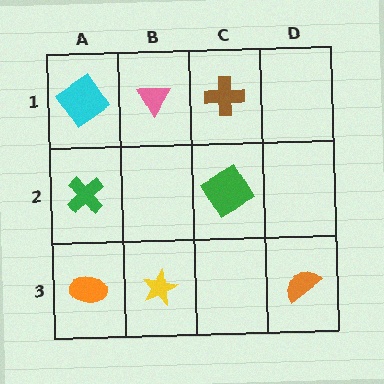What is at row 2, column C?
A green diamond.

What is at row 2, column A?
A green cross.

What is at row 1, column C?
A brown cross.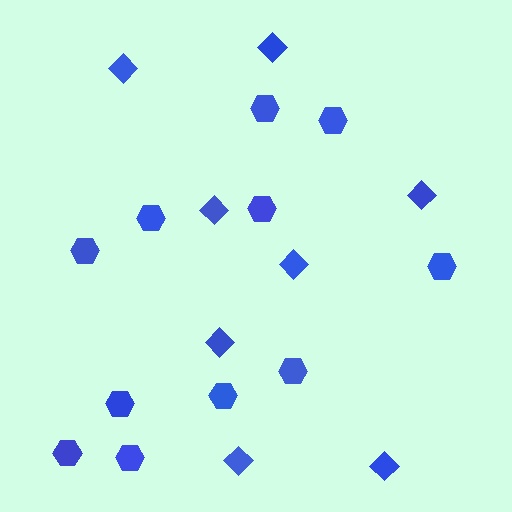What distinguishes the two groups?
There are 2 groups: one group of diamonds (8) and one group of hexagons (11).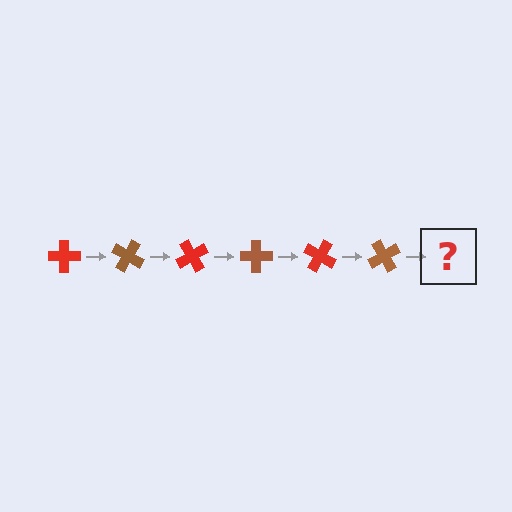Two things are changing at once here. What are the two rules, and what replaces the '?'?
The two rules are that it rotates 30 degrees each step and the color cycles through red and brown. The '?' should be a red cross, rotated 180 degrees from the start.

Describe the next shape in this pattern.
It should be a red cross, rotated 180 degrees from the start.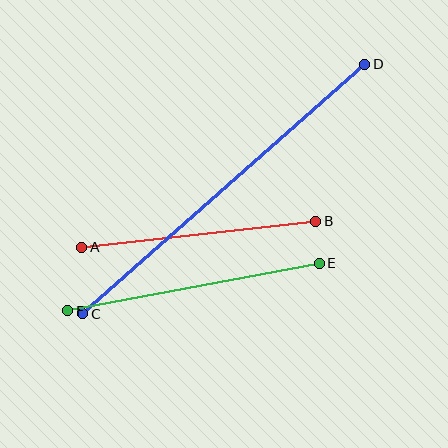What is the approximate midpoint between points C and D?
The midpoint is at approximately (224, 189) pixels.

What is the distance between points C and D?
The distance is approximately 377 pixels.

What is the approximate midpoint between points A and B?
The midpoint is at approximately (199, 234) pixels.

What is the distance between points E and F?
The distance is approximately 256 pixels.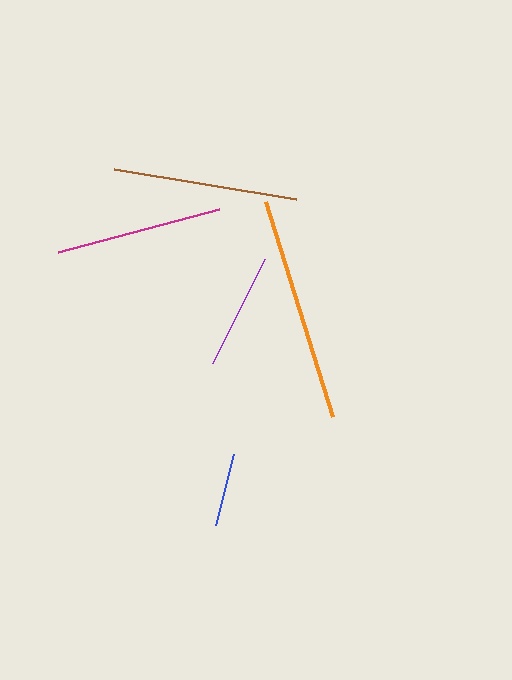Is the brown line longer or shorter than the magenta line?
The brown line is longer than the magenta line.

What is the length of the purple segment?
The purple segment is approximately 116 pixels long.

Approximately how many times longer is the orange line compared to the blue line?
The orange line is approximately 3.1 times the length of the blue line.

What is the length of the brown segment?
The brown segment is approximately 184 pixels long.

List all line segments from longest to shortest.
From longest to shortest: orange, brown, magenta, purple, blue.